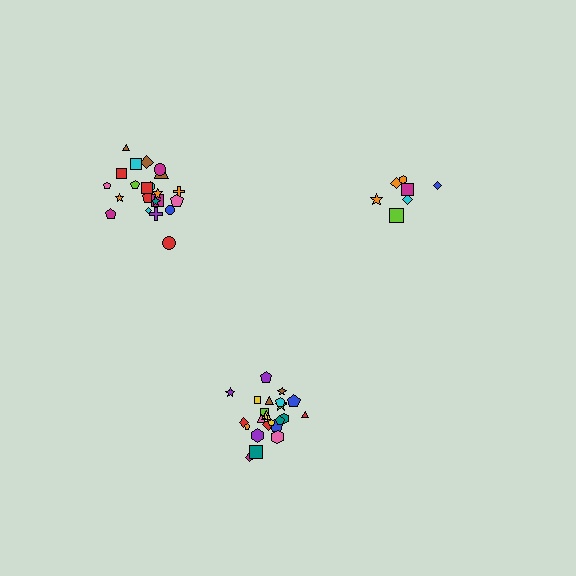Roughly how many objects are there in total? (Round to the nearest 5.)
Roughly 55 objects in total.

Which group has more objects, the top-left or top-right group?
The top-left group.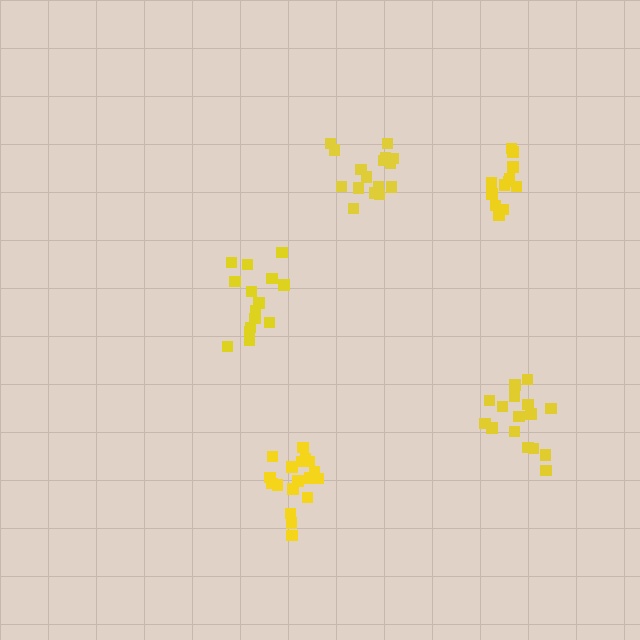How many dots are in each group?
Group 1: 16 dots, Group 2: 16 dots, Group 3: 12 dots, Group 4: 18 dots, Group 5: 15 dots (77 total).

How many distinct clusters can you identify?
There are 5 distinct clusters.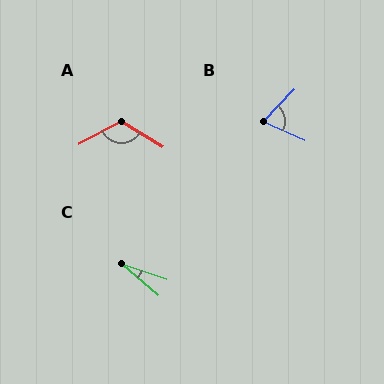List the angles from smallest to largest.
C (23°), B (71°), A (121°).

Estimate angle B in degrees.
Approximately 71 degrees.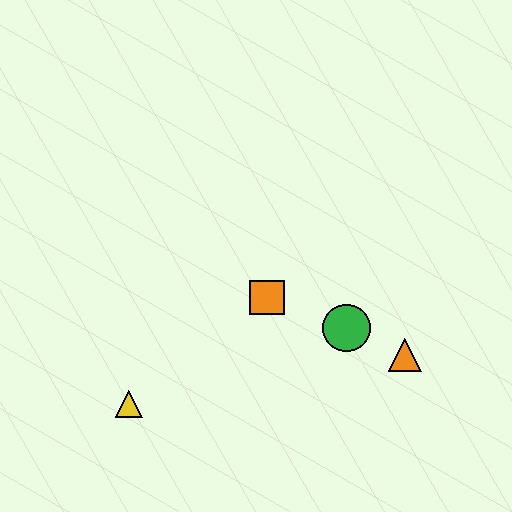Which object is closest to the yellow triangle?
The orange square is closest to the yellow triangle.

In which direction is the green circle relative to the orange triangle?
The green circle is to the left of the orange triangle.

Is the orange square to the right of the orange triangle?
No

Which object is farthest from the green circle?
The yellow triangle is farthest from the green circle.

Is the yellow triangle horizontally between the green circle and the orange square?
No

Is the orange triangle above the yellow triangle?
Yes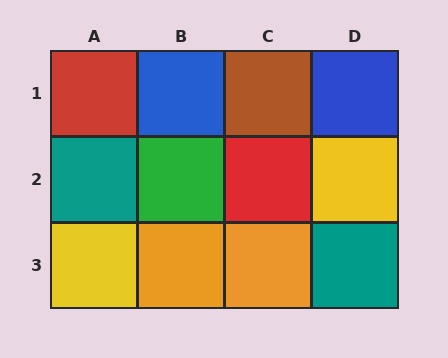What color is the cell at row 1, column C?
Brown.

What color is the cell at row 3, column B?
Orange.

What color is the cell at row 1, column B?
Blue.